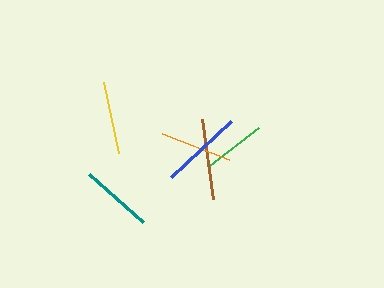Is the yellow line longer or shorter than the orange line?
The yellow line is longer than the orange line.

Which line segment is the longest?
The blue line is the longest at approximately 82 pixels.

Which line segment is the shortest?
The green line is the shortest at approximately 62 pixels.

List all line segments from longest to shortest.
From longest to shortest: blue, brown, yellow, orange, teal, green.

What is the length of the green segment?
The green segment is approximately 62 pixels long.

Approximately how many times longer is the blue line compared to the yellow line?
The blue line is approximately 1.1 times the length of the yellow line.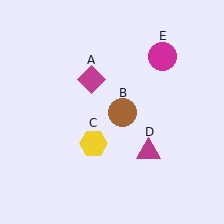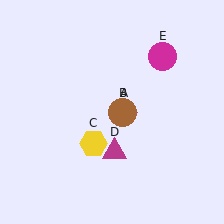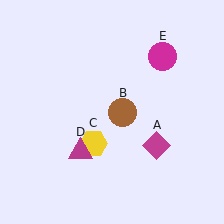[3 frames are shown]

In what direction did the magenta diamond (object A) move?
The magenta diamond (object A) moved down and to the right.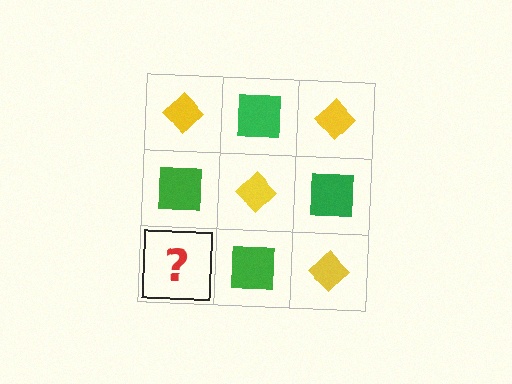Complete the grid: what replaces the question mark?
The question mark should be replaced with a yellow diamond.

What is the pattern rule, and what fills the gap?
The rule is that it alternates yellow diamond and green square in a checkerboard pattern. The gap should be filled with a yellow diamond.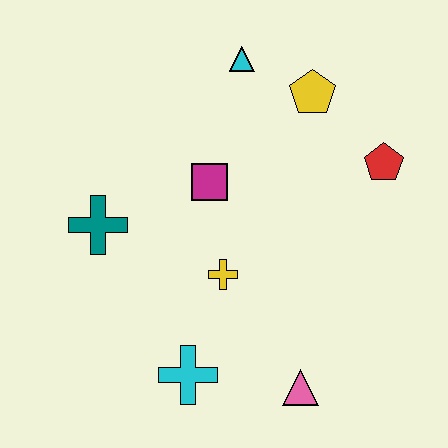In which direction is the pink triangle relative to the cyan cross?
The pink triangle is to the right of the cyan cross.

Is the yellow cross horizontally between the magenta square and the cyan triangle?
Yes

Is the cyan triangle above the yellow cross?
Yes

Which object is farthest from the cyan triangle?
The pink triangle is farthest from the cyan triangle.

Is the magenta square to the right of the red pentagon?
No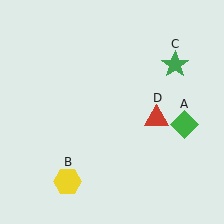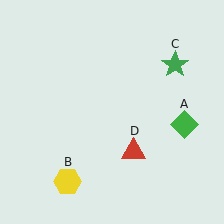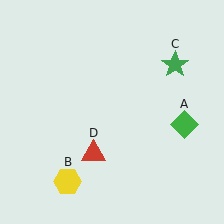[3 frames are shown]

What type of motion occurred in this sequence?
The red triangle (object D) rotated clockwise around the center of the scene.